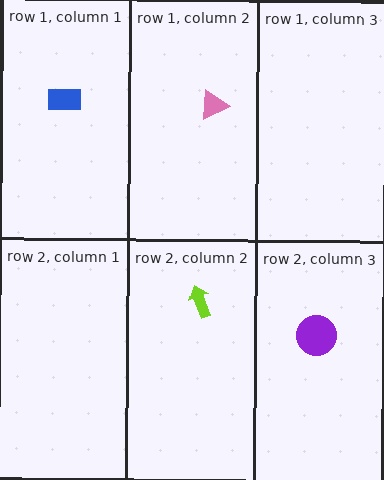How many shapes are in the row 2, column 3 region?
1.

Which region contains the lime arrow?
The row 2, column 2 region.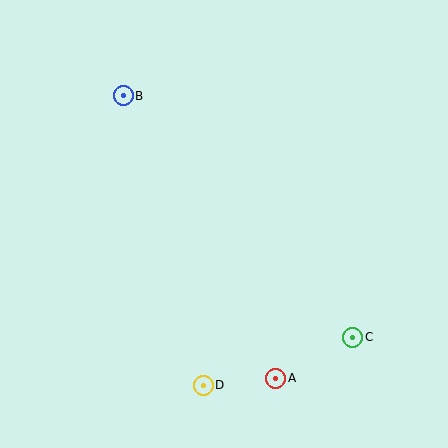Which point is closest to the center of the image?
Point D at (203, 385) is closest to the center.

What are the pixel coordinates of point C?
Point C is at (353, 337).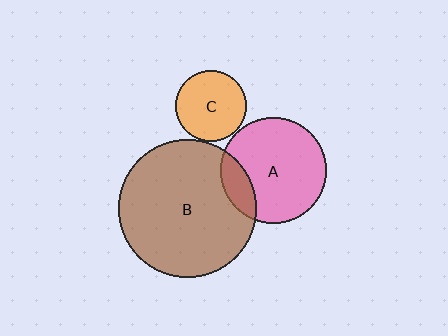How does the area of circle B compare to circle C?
Approximately 3.8 times.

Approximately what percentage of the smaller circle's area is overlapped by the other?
Approximately 15%.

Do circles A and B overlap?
Yes.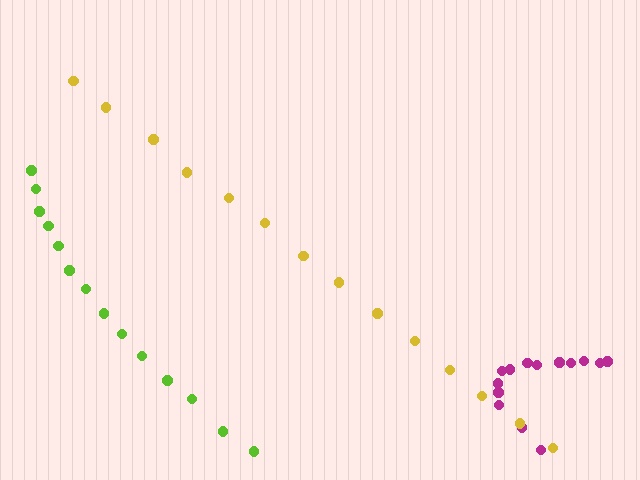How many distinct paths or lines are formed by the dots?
There are 3 distinct paths.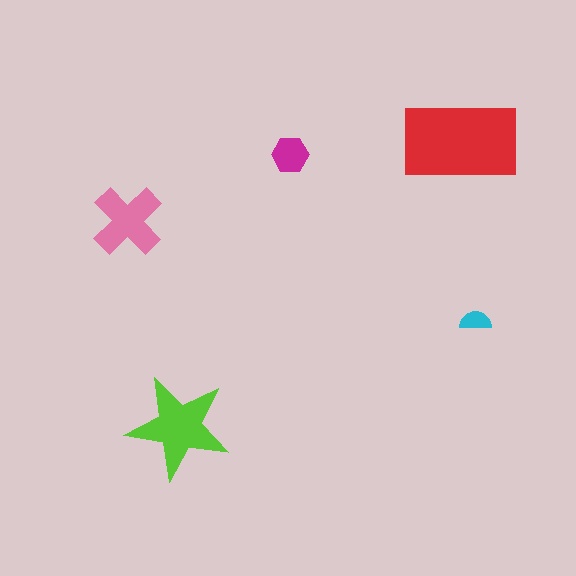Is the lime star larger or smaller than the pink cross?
Larger.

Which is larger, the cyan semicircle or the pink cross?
The pink cross.